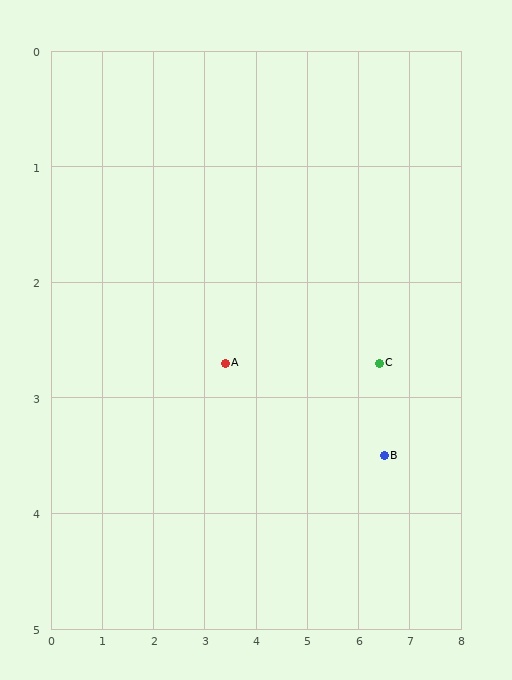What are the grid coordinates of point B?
Point B is at approximately (6.5, 3.5).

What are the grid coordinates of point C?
Point C is at approximately (6.4, 2.7).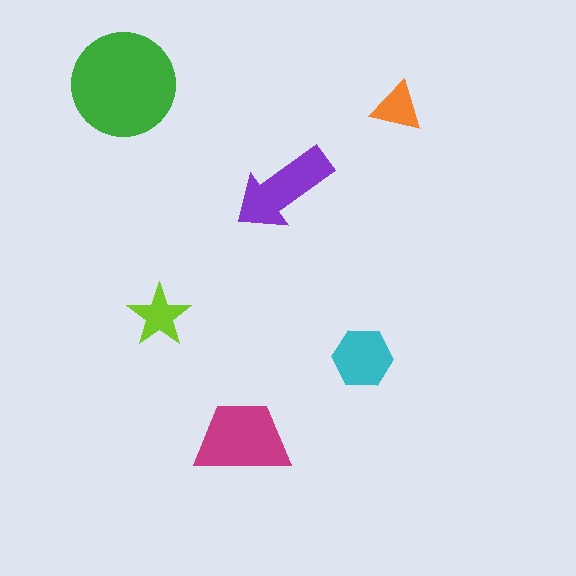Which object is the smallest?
The orange triangle.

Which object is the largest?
The green circle.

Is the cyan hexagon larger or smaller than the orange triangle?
Larger.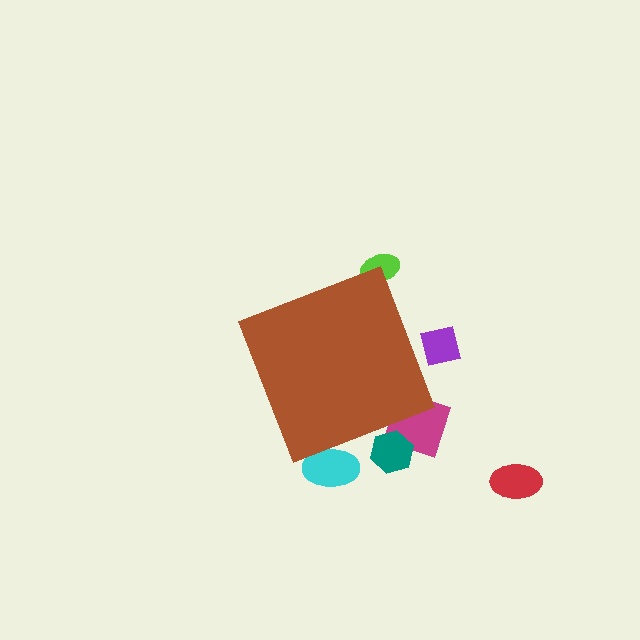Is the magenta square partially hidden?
Yes, the magenta square is partially hidden behind the brown diamond.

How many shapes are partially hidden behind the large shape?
5 shapes are partially hidden.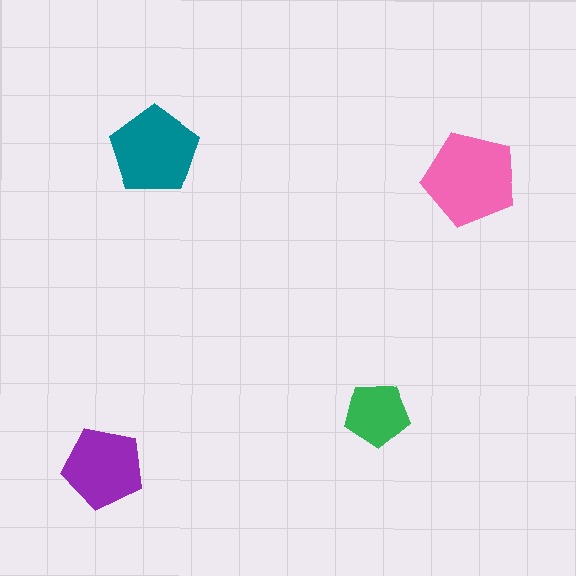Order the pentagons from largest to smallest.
the pink one, the teal one, the purple one, the green one.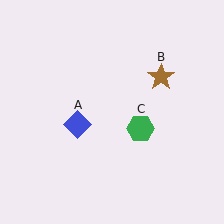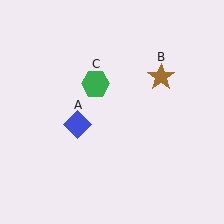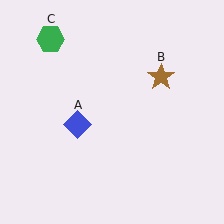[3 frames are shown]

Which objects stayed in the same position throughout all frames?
Blue diamond (object A) and brown star (object B) remained stationary.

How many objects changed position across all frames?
1 object changed position: green hexagon (object C).